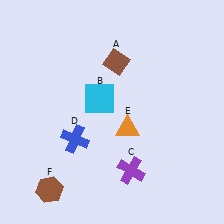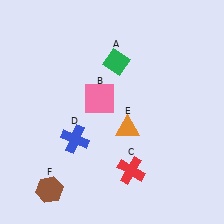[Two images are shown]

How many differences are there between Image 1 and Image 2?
There are 3 differences between the two images.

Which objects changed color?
A changed from brown to green. B changed from cyan to pink. C changed from purple to red.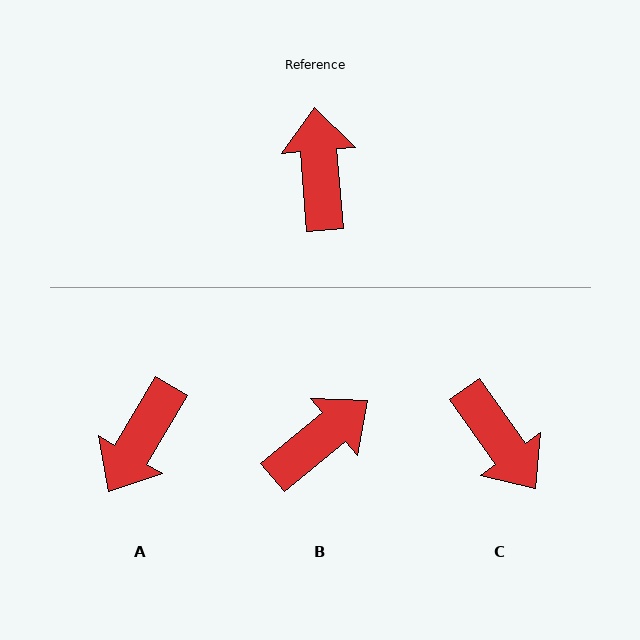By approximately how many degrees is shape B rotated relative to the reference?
Approximately 55 degrees clockwise.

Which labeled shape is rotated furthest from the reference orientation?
C, about 149 degrees away.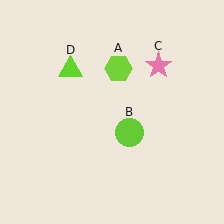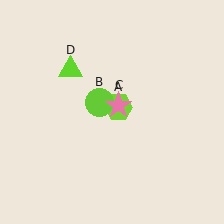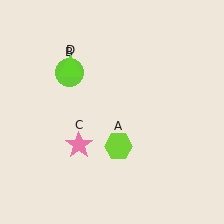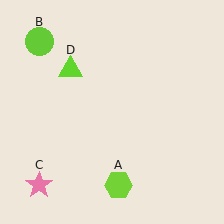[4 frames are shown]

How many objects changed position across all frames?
3 objects changed position: lime hexagon (object A), lime circle (object B), pink star (object C).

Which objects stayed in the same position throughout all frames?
Lime triangle (object D) remained stationary.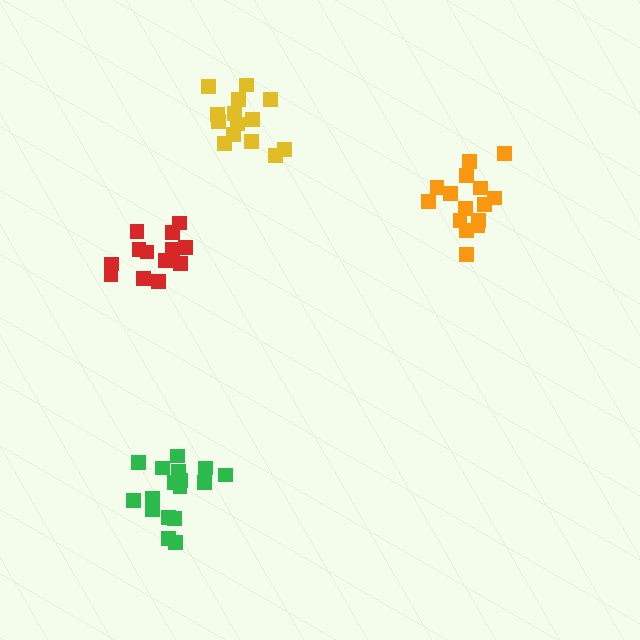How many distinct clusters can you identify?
There are 4 distinct clusters.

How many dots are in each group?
Group 1: 13 dots, Group 2: 17 dots, Group 3: 14 dots, Group 4: 15 dots (59 total).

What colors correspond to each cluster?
The clusters are colored: red, green, yellow, orange.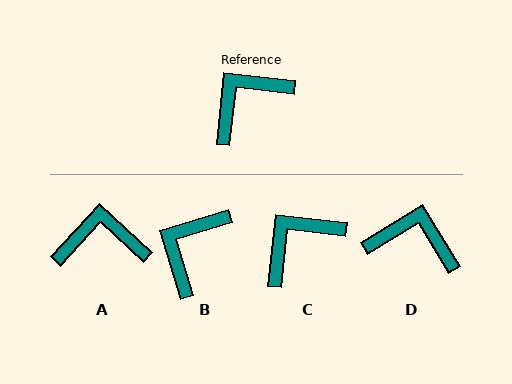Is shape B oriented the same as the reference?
No, it is off by about 23 degrees.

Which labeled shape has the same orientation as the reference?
C.